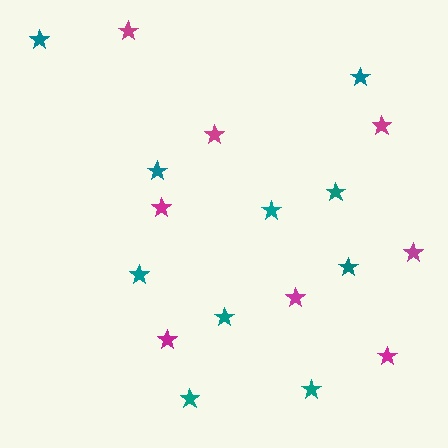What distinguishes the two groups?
There are 2 groups: one group of teal stars (10) and one group of magenta stars (8).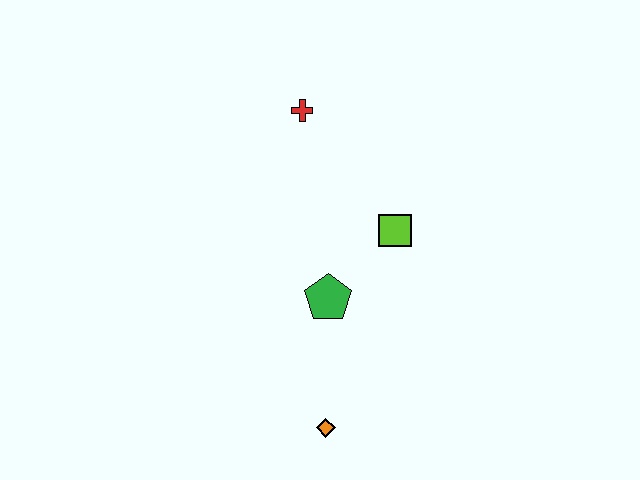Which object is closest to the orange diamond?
The green pentagon is closest to the orange diamond.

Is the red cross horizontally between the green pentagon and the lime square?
No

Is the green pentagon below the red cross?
Yes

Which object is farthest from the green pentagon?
The red cross is farthest from the green pentagon.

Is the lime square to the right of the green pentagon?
Yes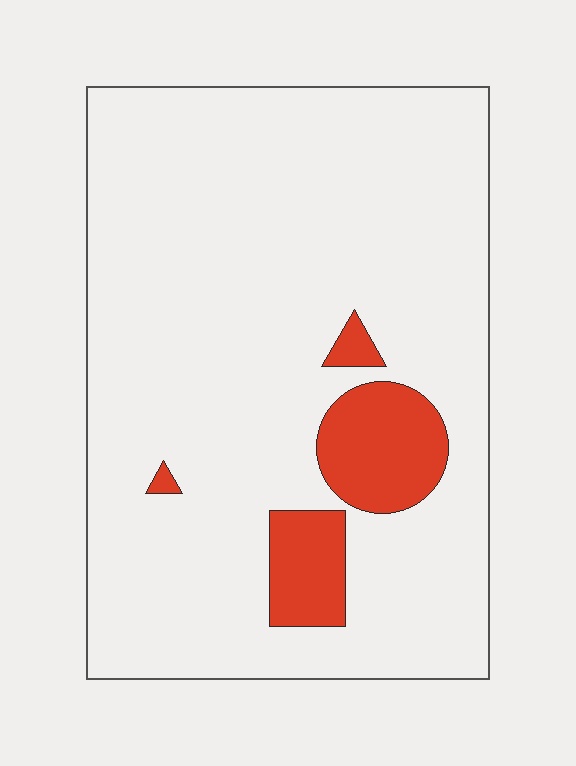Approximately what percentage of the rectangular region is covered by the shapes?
Approximately 10%.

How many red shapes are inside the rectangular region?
4.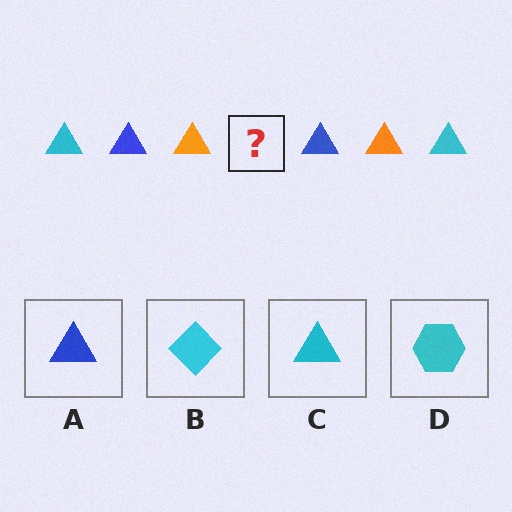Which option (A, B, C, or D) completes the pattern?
C.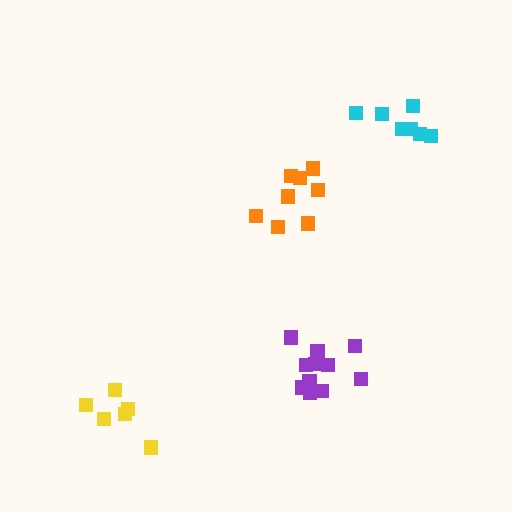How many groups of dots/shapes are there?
There are 4 groups.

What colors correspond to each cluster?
The clusters are colored: purple, orange, yellow, cyan.